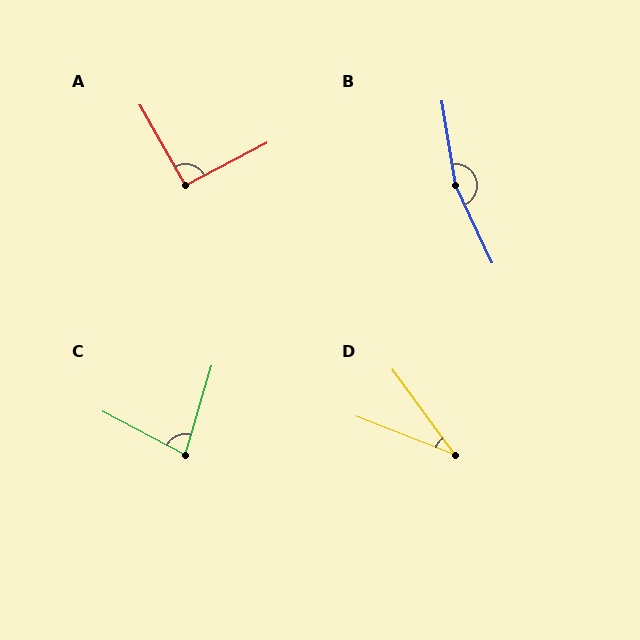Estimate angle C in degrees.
Approximately 79 degrees.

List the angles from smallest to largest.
D (33°), C (79°), A (92°), B (164°).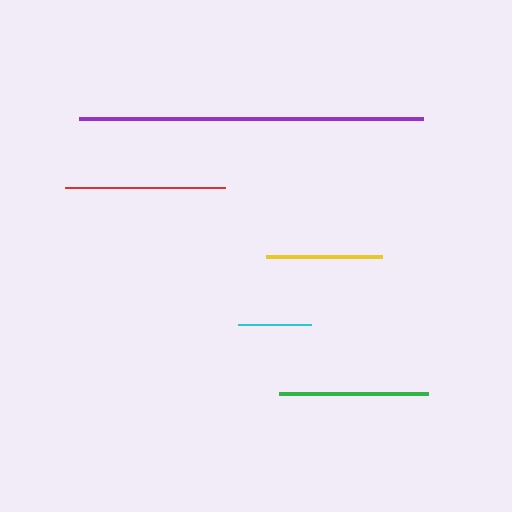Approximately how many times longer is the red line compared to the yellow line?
The red line is approximately 1.4 times the length of the yellow line.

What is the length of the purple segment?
The purple segment is approximately 344 pixels long.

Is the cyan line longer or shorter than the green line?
The green line is longer than the cyan line.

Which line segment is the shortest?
The cyan line is the shortest at approximately 73 pixels.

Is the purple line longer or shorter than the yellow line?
The purple line is longer than the yellow line.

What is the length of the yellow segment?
The yellow segment is approximately 116 pixels long.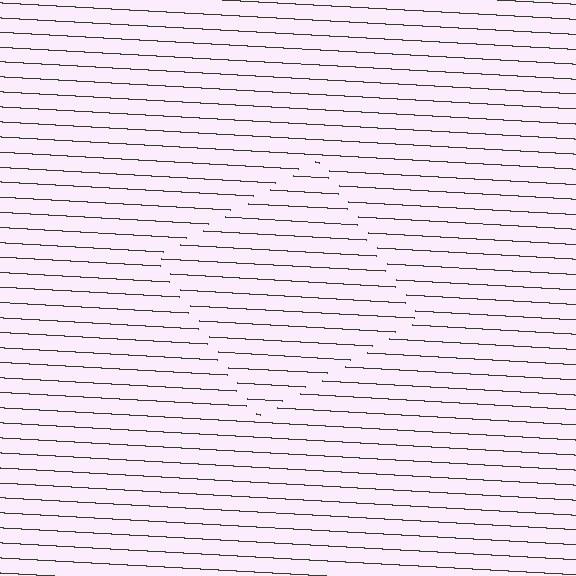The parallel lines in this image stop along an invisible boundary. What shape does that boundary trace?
An illusory square. The interior of the shape contains the same grating, shifted by half a period — the contour is defined by the phase discontinuity where line-ends from the inner and outer gratings abut.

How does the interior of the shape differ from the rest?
The interior of the shape contains the same grating, shifted by half a period — the contour is defined by the phase discontinuity where line-ends from the inner and outer gratings abut.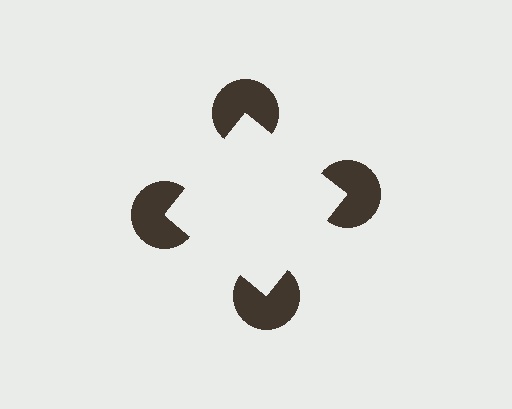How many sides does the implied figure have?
4 sides.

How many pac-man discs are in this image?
There are 4 — one at each vertex of the illusory square.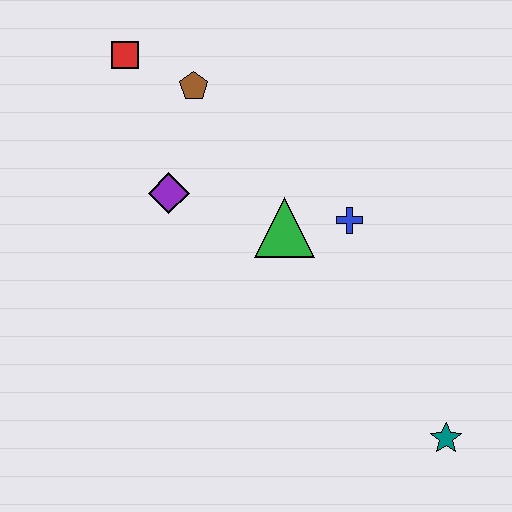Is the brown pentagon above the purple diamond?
Yes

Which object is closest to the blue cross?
The green triangle is closest to the blue cross.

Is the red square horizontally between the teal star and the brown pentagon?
No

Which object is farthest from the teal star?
The red square is farthest from the teal star.